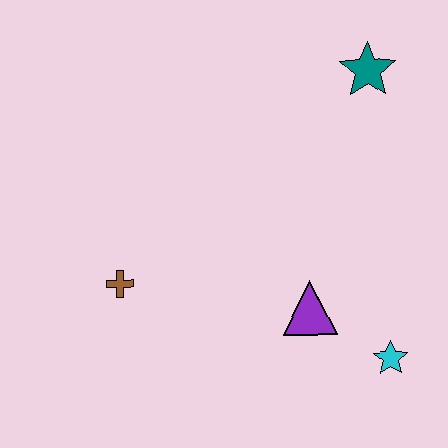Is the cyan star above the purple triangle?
No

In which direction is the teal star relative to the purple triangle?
The teal star is above the purple triangle.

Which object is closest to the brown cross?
The purple triangle is closest to the brown cross.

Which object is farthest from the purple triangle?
The teal star is farthest from the purple triangle.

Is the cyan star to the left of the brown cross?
No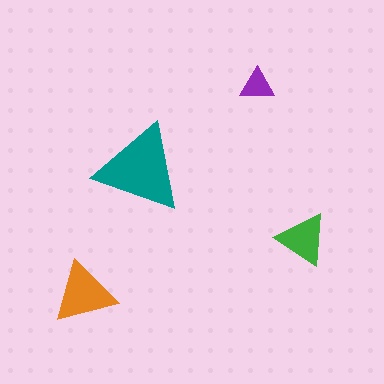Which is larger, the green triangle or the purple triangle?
The green one.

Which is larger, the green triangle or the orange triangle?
The orange one.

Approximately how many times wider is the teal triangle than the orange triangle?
About 1.5 times wider.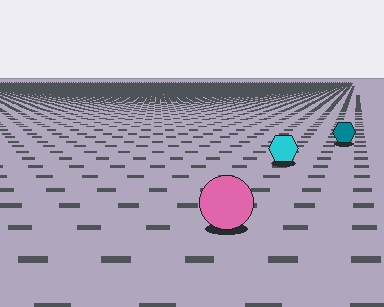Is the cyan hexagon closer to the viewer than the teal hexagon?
Yes. The cyan hexagon is closer — you can tell from the texture gradient: the ground texture is coarser near it.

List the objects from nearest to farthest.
From nearest to farthest: the pink circle, the cyan hexagon, the teal hexagon.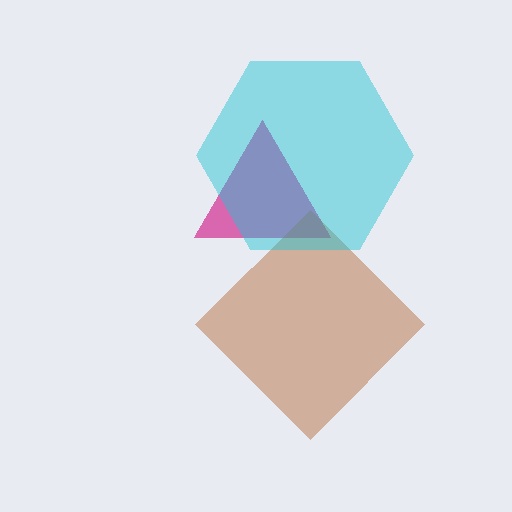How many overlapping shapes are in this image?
There are 3 overlapping shapes in the image.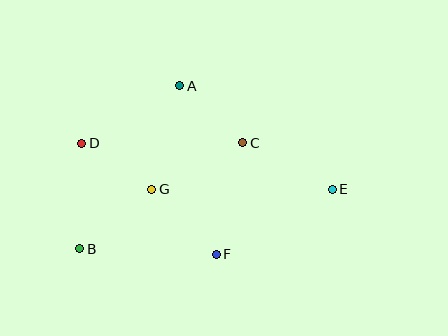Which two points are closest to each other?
Points D and G are closest to each other.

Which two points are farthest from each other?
Points B and E are farthest from each other.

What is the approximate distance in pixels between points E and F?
The distance between E and F is approximately 133 pixels.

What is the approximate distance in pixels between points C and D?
The distance between C and D is approximately 161 pixels.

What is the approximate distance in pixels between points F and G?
The distance between F and G is approximately 92 pixels.